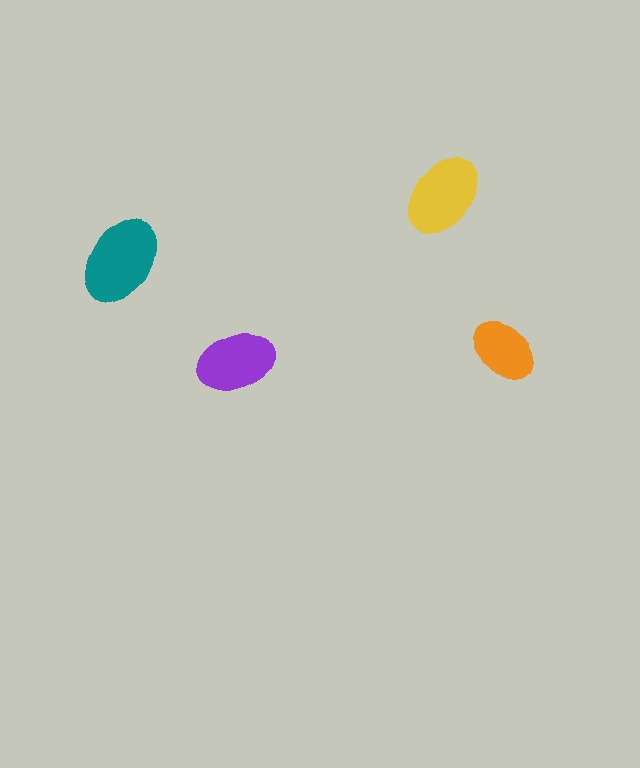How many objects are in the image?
There are 4 objects in the image.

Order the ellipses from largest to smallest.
the teal one, the yellow one, the purple one, the orange one.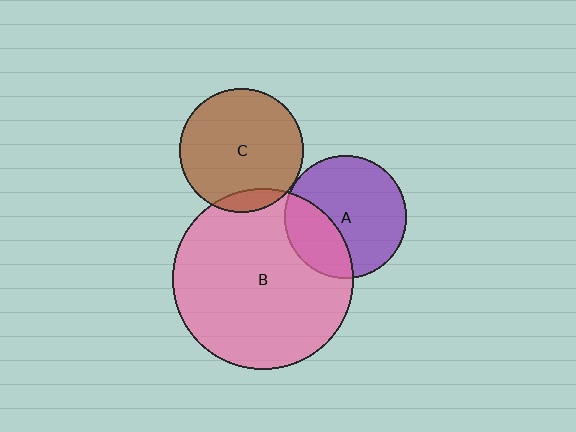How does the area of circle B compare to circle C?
Approximately 2.1 times.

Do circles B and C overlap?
Yes.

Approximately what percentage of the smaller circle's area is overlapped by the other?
Approximately 10%.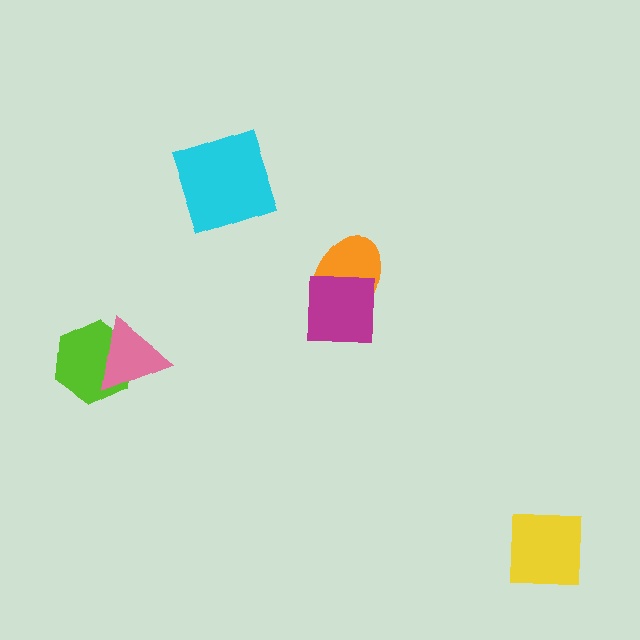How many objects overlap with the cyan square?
0 objects overlap with the cyan square.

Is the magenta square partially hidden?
No, no other shape covers it.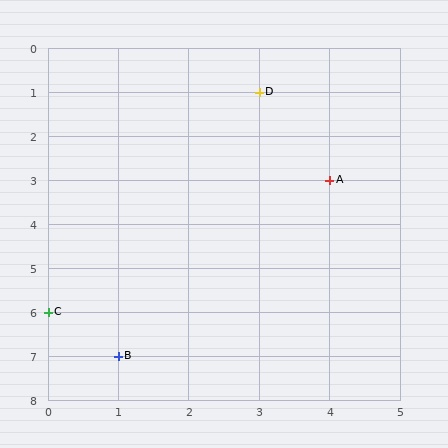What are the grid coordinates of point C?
Point C is at grid coordinates (0, 6).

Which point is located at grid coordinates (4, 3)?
Point A is at (4, 3).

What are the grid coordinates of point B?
Point B is at grid coordinates (1, 7).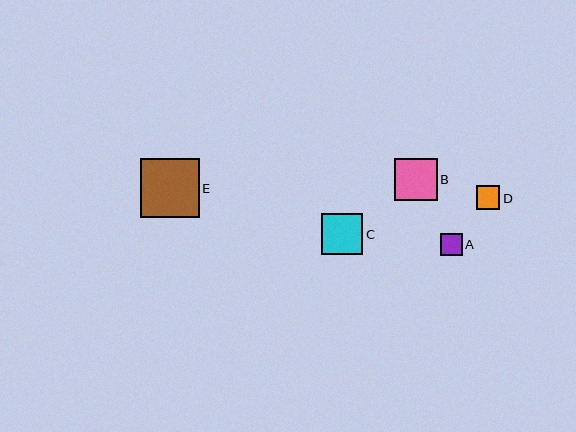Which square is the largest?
Square E is the largest with a size of approximately 59 pixels.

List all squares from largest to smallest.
From largest to smallest: E, B, C, D, A.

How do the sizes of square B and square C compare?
Square B and square C are approximately the same size.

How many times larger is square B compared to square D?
Square B is approximately 1.8 times the size of square D.